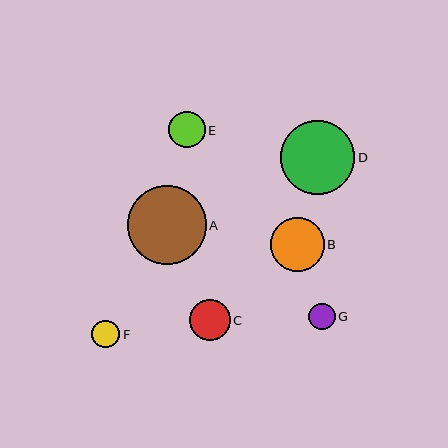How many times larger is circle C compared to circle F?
Circle C is approximately 1.5 times the size of circle F.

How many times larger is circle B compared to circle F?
Circle B is approximately 2.0 times the size of circle F.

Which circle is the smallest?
Circle G is the smallest with a size of approximately 26 pixels.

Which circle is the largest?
Circle A is the largest with a size of approximately 78 pixels.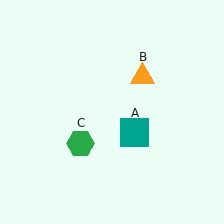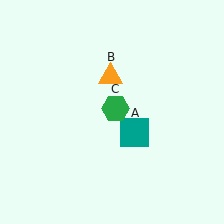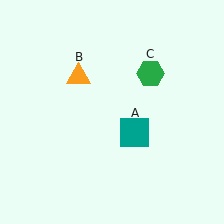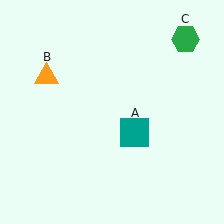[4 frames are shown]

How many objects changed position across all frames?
2 objects changed position: orange triangle (object B), green hexagon (object C).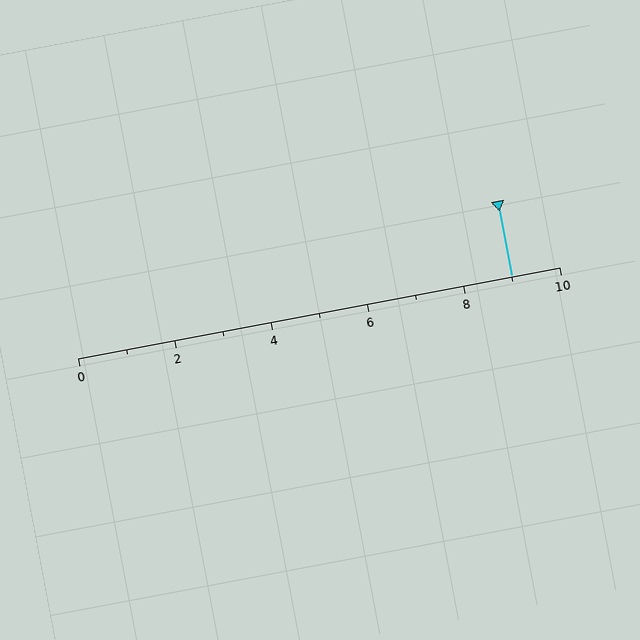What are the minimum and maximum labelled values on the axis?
The axis runs from 0 to 10.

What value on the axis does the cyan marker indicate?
The marker indicates approximately 9.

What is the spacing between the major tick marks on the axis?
The major ticks are spaced 2 apart.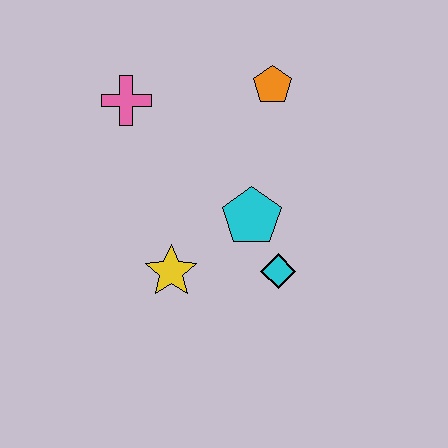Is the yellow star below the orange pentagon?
Yes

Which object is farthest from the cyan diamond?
The pink cross is farthest from the cyan diamond.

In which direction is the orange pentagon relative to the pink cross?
The orange pentagon is to the right of the pink cross.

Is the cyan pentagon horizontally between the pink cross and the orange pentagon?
Yes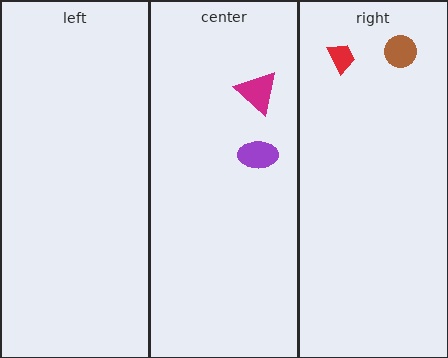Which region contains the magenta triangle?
The center region.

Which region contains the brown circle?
The right region.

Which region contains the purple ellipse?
The center region.